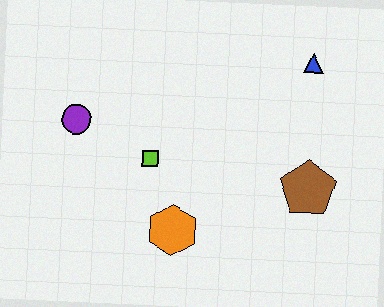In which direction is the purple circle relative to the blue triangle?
The purple circle is to the left of the blue triangle.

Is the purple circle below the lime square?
No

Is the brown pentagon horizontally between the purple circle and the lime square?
No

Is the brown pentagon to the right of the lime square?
Yes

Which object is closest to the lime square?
The orange hexagon is closest to the lime square.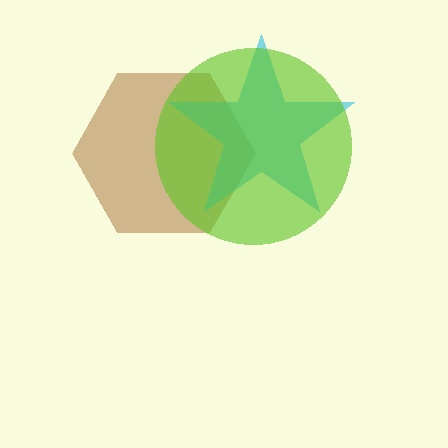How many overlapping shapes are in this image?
There are 3 overlapping shapes in the image.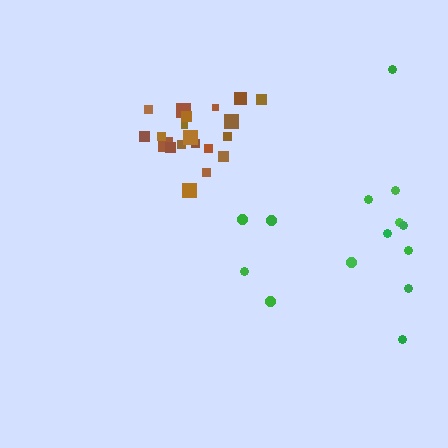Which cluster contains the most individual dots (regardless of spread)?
Brown (20).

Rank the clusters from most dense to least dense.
brown, green.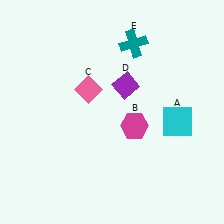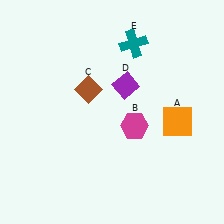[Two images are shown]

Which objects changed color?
A changed from cyan to orange. C changed from pink to brown.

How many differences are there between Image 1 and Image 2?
There are 2 differences between the two images.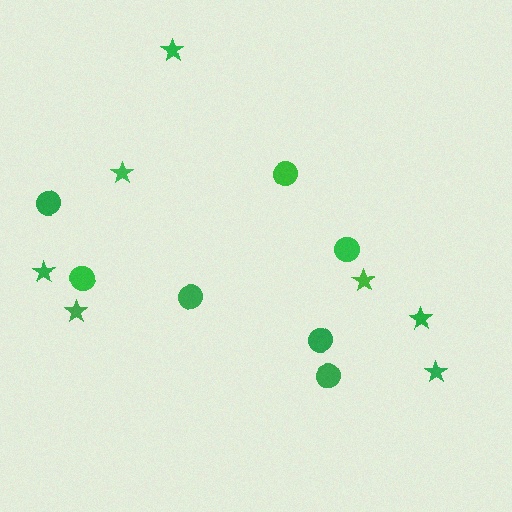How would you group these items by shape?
There are 2 groups: one group of circles (7) and one group of stars (7).